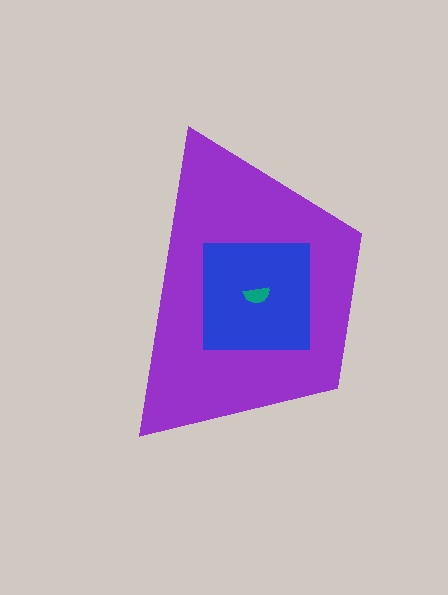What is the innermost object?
The teal semicircle.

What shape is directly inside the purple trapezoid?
The blue square.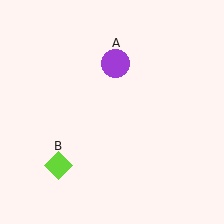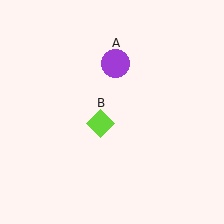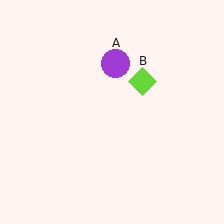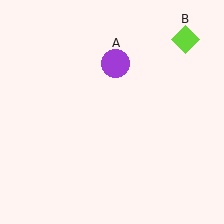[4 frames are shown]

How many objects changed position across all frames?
1 object changed position: lime diamond (object B).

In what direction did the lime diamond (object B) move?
The lime diamond (object B) moved up and to the right.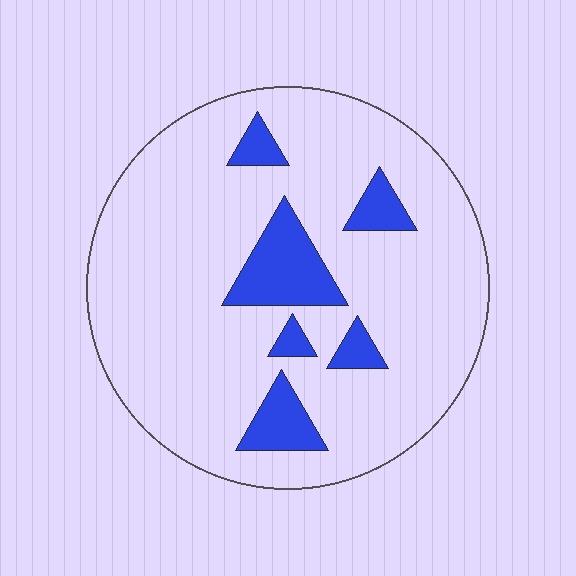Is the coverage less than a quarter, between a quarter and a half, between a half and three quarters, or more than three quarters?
Less than a quarter.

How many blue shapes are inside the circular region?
6.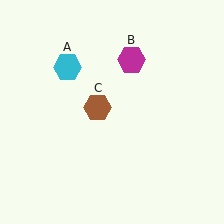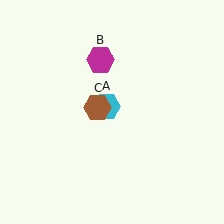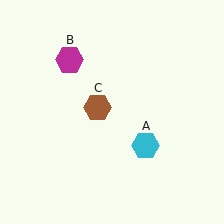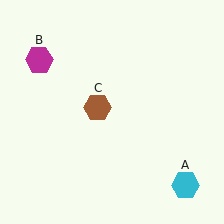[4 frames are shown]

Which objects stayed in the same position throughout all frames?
Brown hexagon (object C) remained stationary.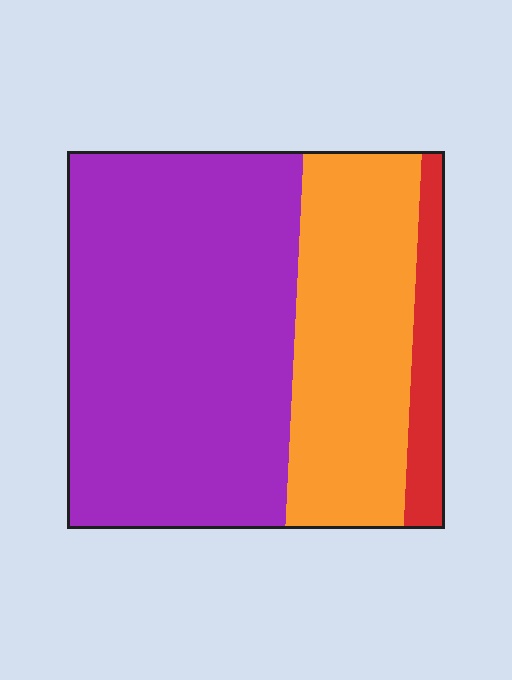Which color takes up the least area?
Red, at roughly 10%.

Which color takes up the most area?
Purple, at roughly 60%.